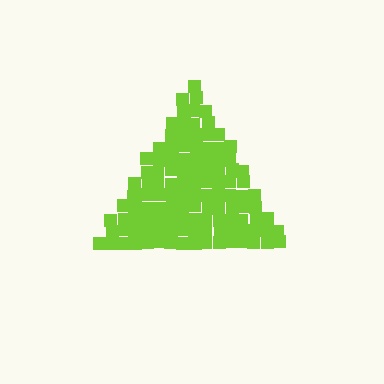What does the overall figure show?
The overall figure shows a triangle.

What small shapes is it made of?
It is made of small squares.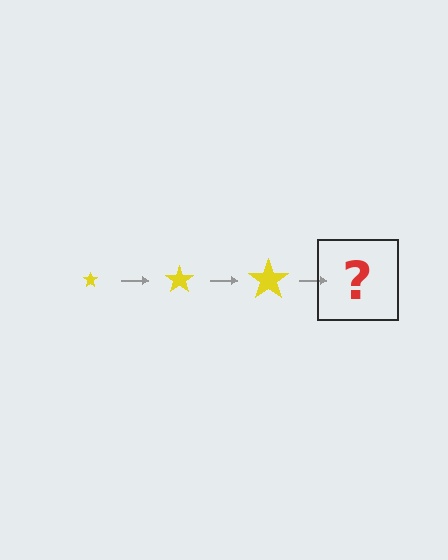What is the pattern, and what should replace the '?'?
The pattern is that the star gets progressively larger each step. The '?' should be a yellow star, larger than the previous one.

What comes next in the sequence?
The next element should be a yellow star, larger than the previous one.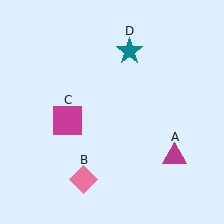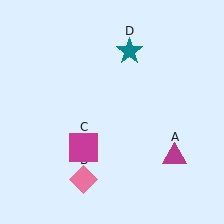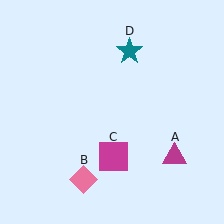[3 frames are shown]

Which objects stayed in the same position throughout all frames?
Magenta triangle (object A) and pink diamond (object B) and teal star (object D) remained stationary.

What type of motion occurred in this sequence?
The magenta square (object C) rotated counterclockwise around the center of the scene.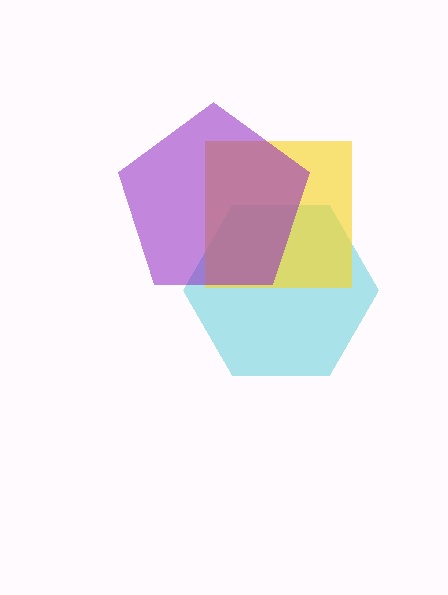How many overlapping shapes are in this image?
There are 3 overlapping shapes in the image.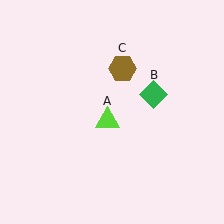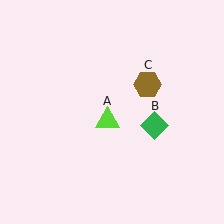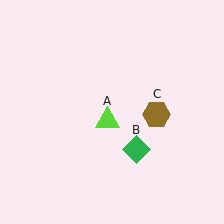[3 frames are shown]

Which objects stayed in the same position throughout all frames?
Lime triangle (object A) remained stationary.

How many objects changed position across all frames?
2 objects changed position: green diamond (object B), brown hexagon (object C).